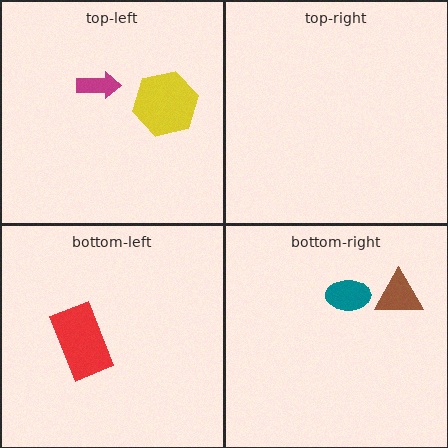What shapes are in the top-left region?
The yellow hexagon, the magenta arrow.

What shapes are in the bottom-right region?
The brown triangle, the teal ellipse.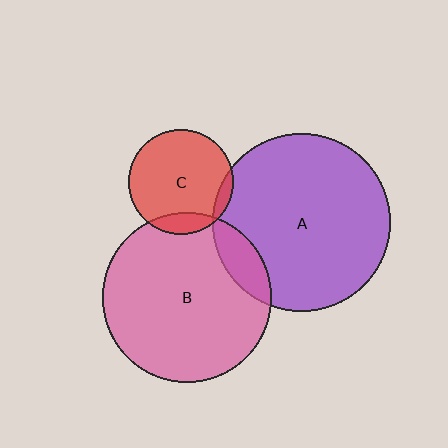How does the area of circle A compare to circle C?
Approximately 2.9 times.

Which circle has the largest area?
Circle A (purple).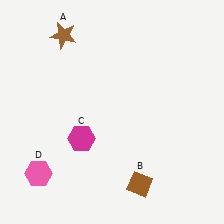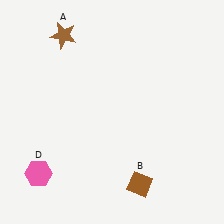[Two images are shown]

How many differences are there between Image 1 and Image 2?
There is 1 difference between the two images.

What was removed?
The magenta hexagon (C) was removed in Image 2.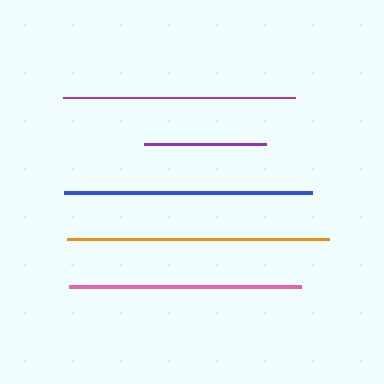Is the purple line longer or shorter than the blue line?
The blue line is longer than the purple line.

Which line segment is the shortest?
The purple line is the shortest at approximately 122 pixels.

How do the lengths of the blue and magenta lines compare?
The blue and magenta lines are approximately the same length.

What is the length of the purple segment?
The purple segment is approximately 122 pixels long.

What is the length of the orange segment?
The orange segment is approximately 262 pixels long.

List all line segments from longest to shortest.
From longest to shortest: orange, blue, magenta, pink, purple.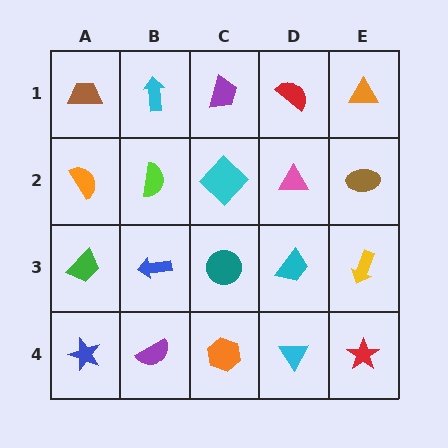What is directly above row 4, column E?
A yellow arrow.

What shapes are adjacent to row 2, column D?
A red semicircle (row 1, column D), a cyan trapezoid (row 3, column D), a cyan diamond (row 2, column C), a brown ellipse (row 2, column E).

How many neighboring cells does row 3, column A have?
3.